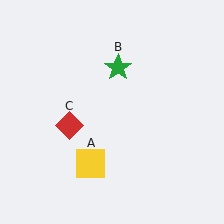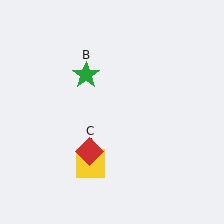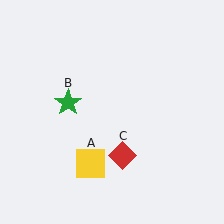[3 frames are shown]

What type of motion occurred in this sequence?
The green star (object B), red diamond (object C) rotated counterclockwise around the center of the scene.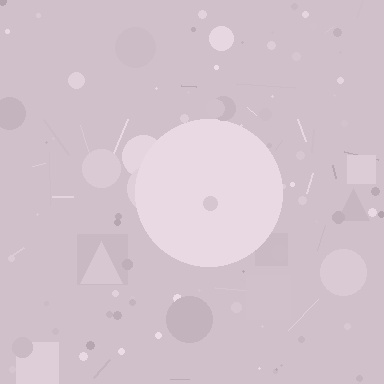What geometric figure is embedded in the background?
A circle is embedded in the background.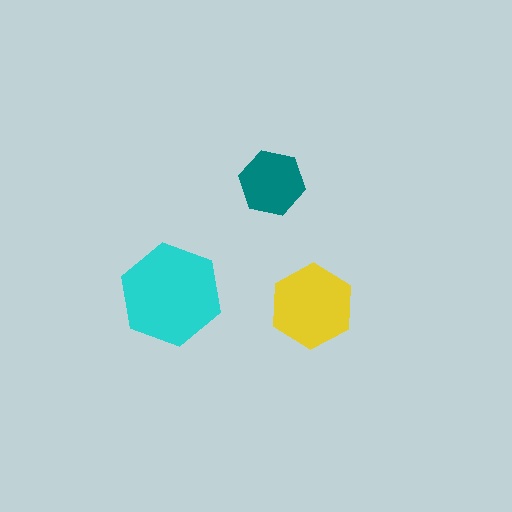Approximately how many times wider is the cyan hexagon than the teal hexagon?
About 1.5 times wider.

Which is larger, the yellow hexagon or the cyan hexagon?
The cyan one.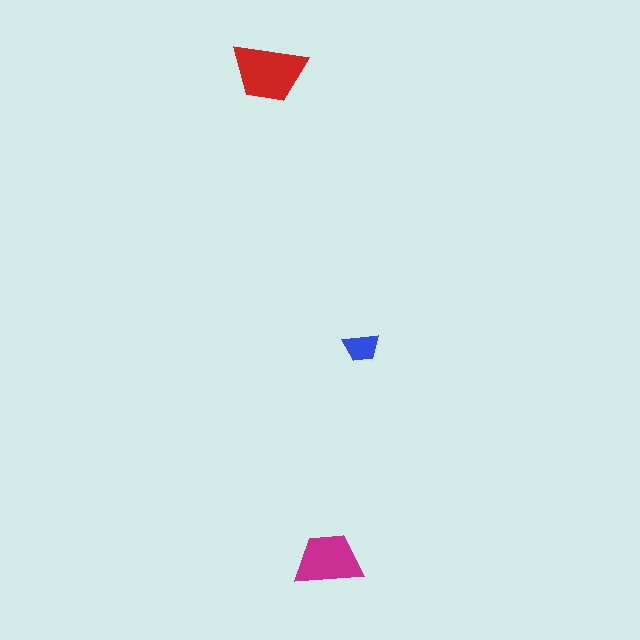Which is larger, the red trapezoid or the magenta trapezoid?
The red one.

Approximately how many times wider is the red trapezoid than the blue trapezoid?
About 2 times wider.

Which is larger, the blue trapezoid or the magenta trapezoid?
The magenta one.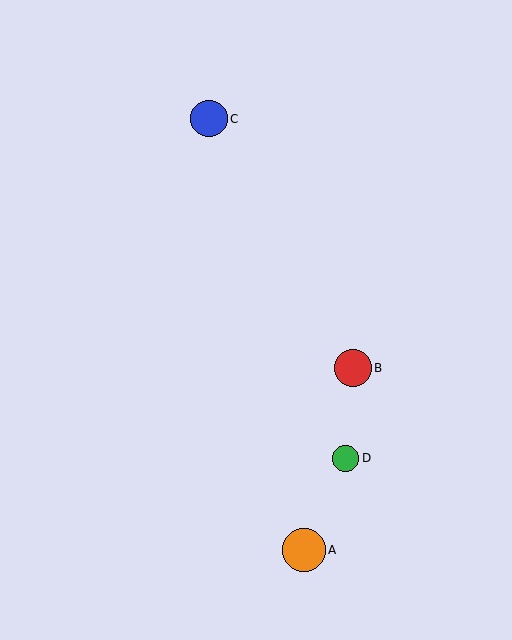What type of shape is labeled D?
Shape D is a green circle.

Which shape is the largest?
The orange circle (labeled A) is the largest.